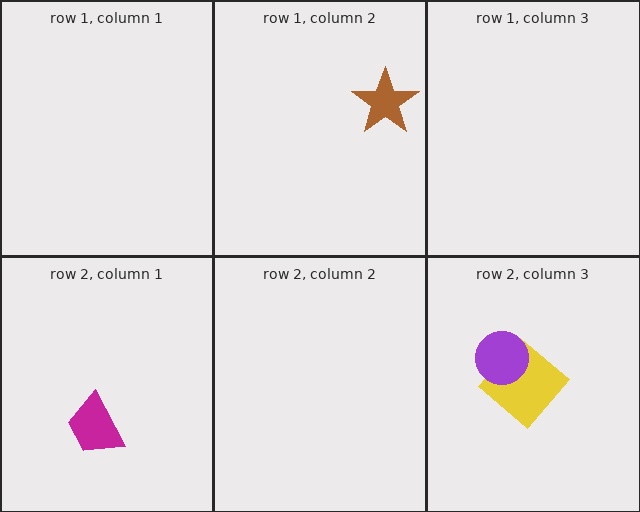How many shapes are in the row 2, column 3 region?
2.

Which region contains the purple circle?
The row 2, column 3 region.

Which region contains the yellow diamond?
The row 2, column 3 region.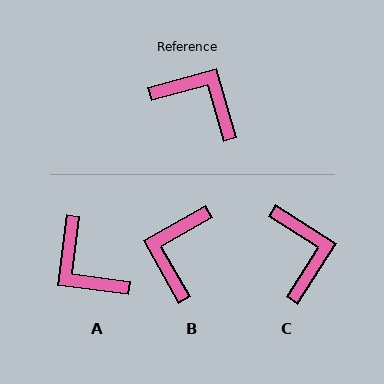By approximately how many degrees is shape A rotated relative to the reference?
Approximately 157 degrees counter-clockwise.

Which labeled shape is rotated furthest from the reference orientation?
A, about 157 degrees away.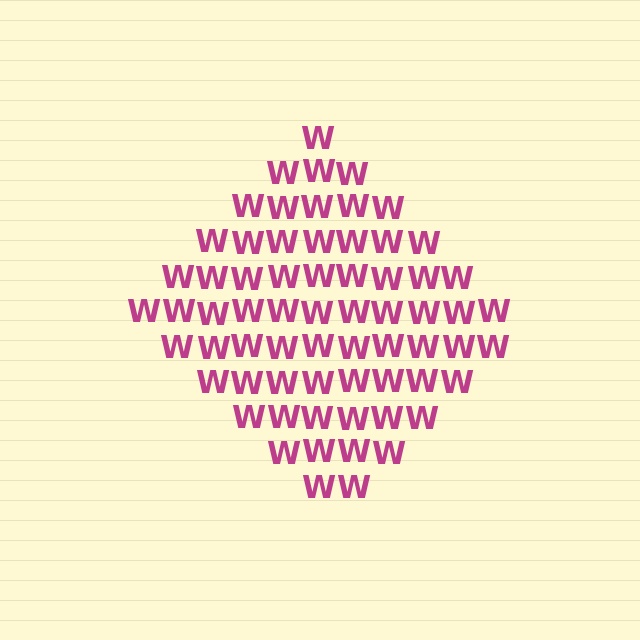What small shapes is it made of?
It is made of small letter W's.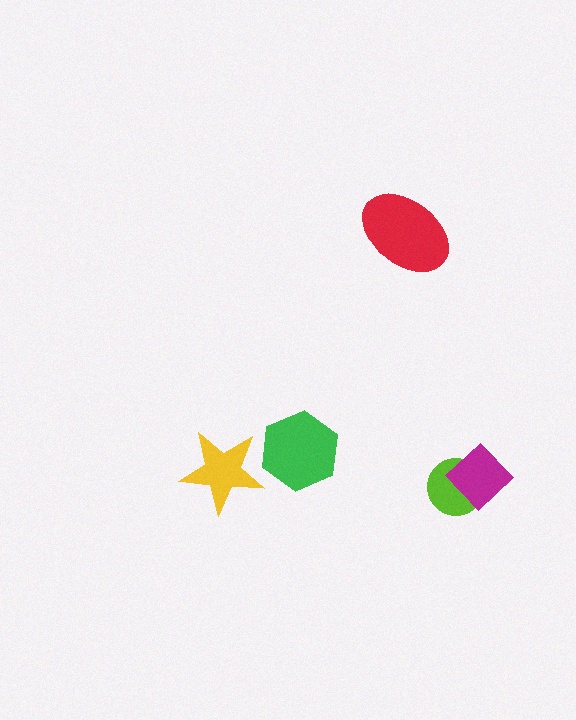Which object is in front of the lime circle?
The magenta diamond is in front of the lime circle.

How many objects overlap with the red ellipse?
0 objects overlap with the red ellipse.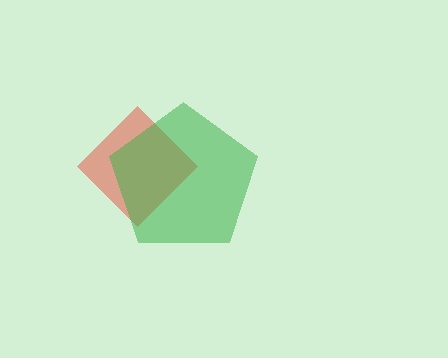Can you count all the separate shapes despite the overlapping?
Yes, there are 2 separate shapes.